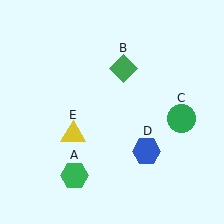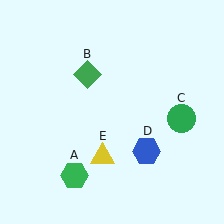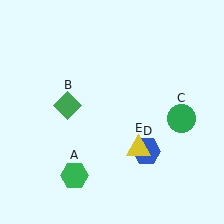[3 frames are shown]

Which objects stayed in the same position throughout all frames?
Green hexagon (object A) and green circle (object C) and blue hexagon (object D) remained stationary.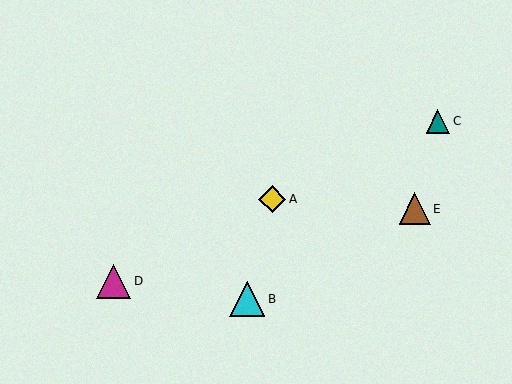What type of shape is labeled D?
Shape D is a magenta triangle.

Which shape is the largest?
The cyan triangle (labeled B) is the largest.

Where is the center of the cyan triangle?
The center of the cyan triangle is at (247, 299).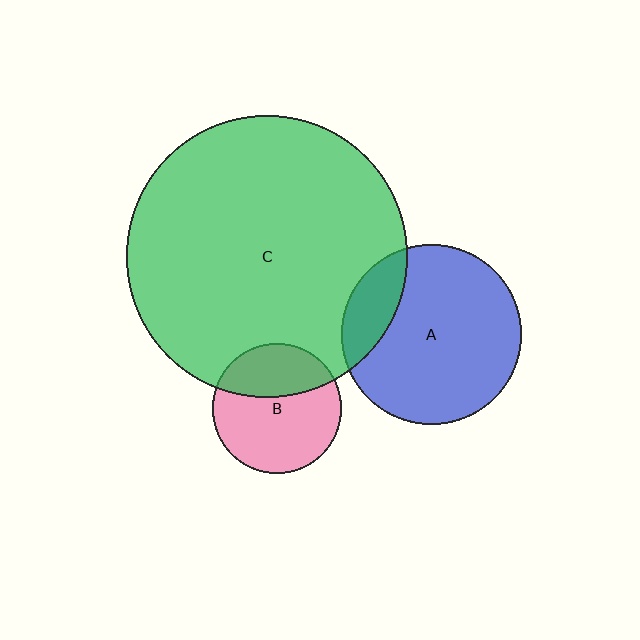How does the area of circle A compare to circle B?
Approximately 1.9 times.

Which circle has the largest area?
Circle C (green).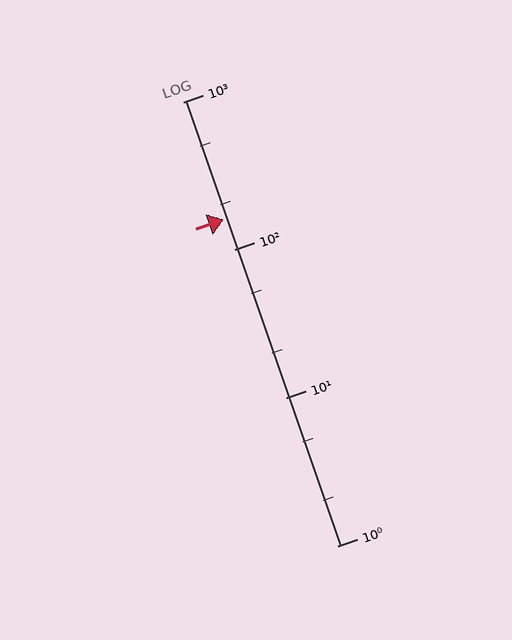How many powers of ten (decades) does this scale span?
The scale spans 3 decades, from 1 to 1000.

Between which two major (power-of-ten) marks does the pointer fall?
The pointer is between 100 and 1000.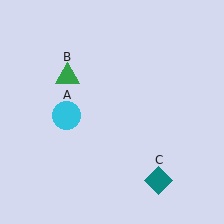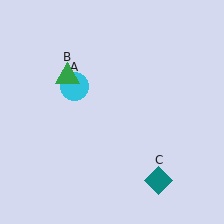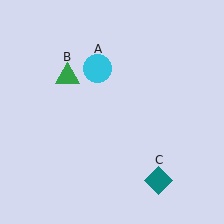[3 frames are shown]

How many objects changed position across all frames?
1 object changed position: cyan circle (object A).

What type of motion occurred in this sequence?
The cyan circle (object A) rotated clockwise around the center of the scene.